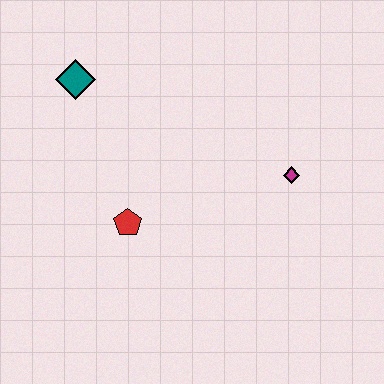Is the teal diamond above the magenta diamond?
Yes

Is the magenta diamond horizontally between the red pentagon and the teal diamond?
No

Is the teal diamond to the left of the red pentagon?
Yes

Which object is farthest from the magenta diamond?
The teal diamond is farthest from the magenta diamond.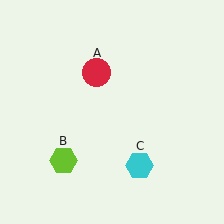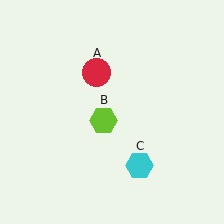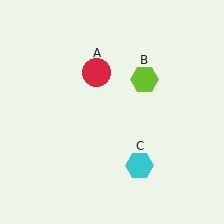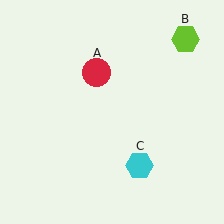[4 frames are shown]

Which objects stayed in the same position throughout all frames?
Red circle (object A) and cyan hexagon (object C) remained stationary.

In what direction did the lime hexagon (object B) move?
The lime hexagon (object B) moved up and to the right.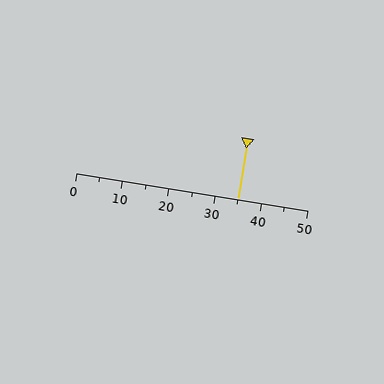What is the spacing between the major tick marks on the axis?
The major ticks are spaced 10 apart.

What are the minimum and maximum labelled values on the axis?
The axis runs from 0 to 50.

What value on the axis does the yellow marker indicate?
The marker indicates approximately 35.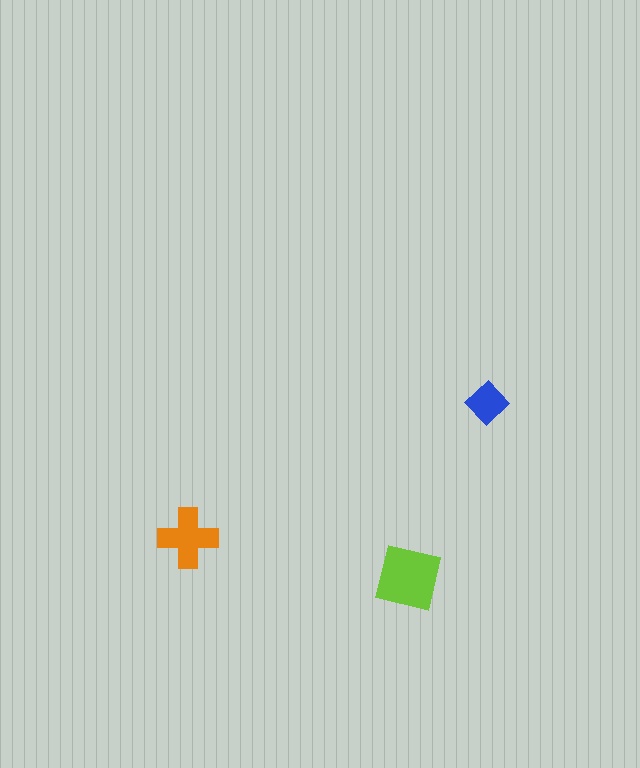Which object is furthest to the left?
The orange cross is leftmost.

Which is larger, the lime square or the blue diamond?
The lime square.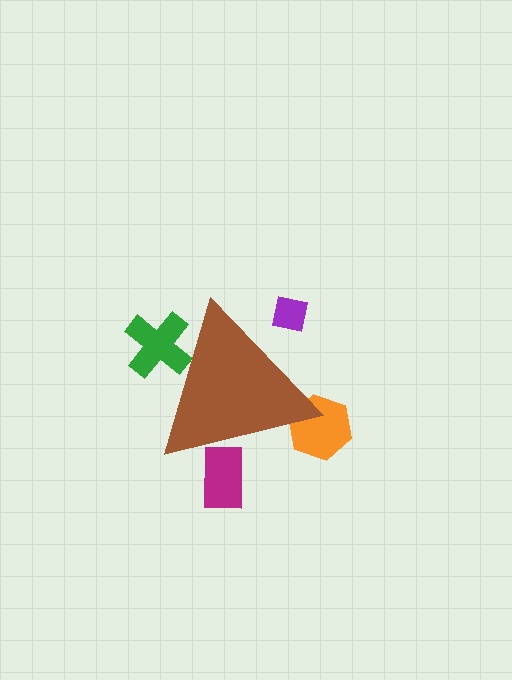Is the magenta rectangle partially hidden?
Yes, the magenta rectangle is partially hidden behind the brown triangle.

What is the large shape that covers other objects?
A brown triangle.